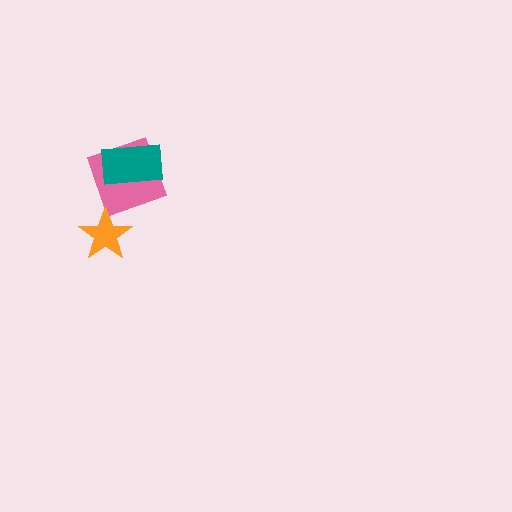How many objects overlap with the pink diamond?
2 objects overlap with the pink diamond.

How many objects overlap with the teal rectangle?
1 object overlaps with the teal rectangle.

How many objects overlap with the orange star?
1 object overlaps with the orange star.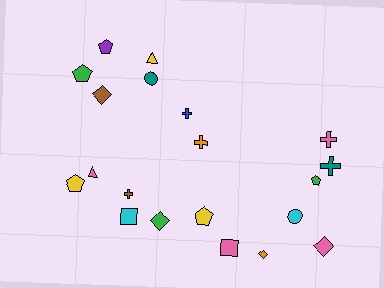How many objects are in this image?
There are 20 objects.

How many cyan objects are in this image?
There are 2 cyan objects.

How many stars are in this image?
There are no stars.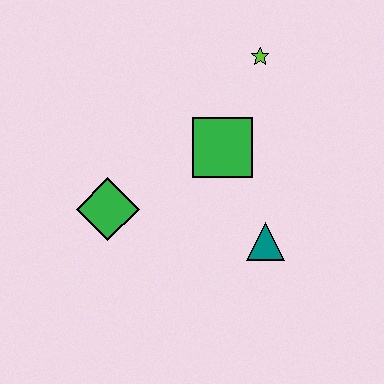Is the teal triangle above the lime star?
No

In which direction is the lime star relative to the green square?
The lime star is above the green square.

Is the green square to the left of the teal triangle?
Yes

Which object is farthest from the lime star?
The green diamond is farthest from the lime star.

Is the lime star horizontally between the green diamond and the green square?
No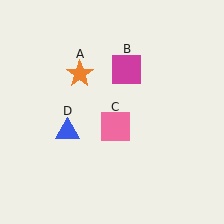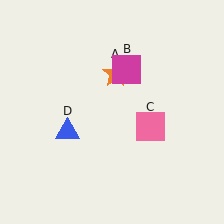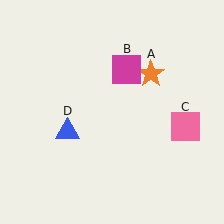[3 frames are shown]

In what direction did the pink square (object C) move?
The pink square (object C) moved right.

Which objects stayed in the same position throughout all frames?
Magenta square (object B) and blue triangle (object D) remained stationary.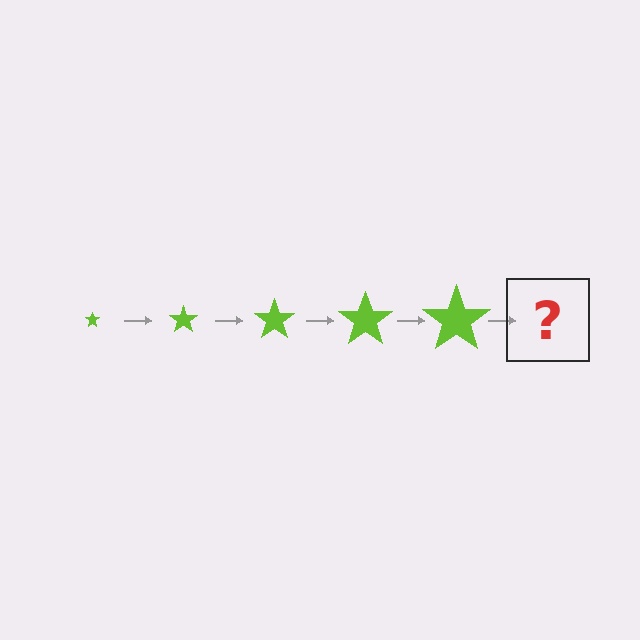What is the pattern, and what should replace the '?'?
The pattern is that the star gets progressively larger each step. The '?' should be a lime star, larger than the previous one.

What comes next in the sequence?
The next element should be a lime star, larger than the previous one.